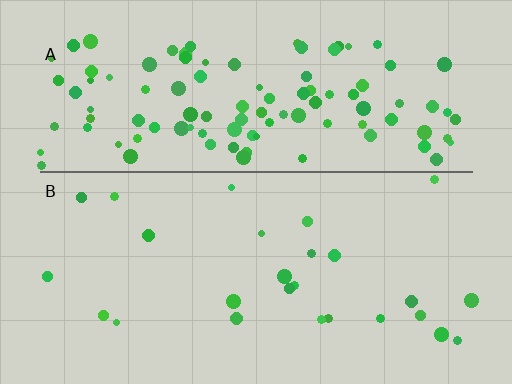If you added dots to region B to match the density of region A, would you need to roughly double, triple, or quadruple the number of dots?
Approximately quadruple.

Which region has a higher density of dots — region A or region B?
A (the top).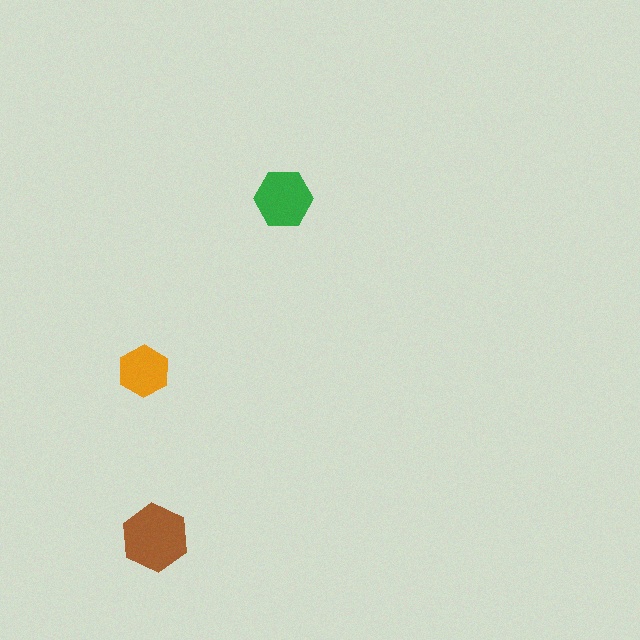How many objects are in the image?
There are 3 objects in the image.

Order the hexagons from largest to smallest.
the brown one, the green one, the orange one.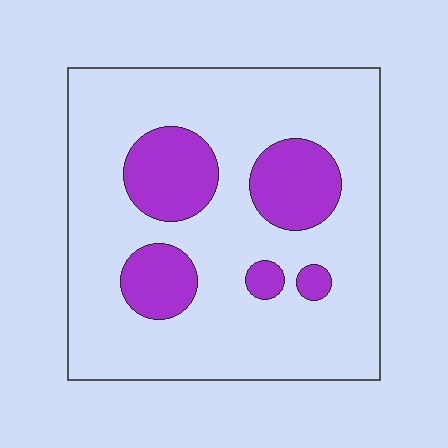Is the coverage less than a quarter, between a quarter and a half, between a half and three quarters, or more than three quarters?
Less than a quarter.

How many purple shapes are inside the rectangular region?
5.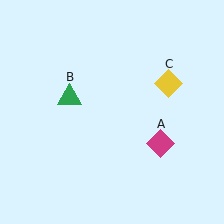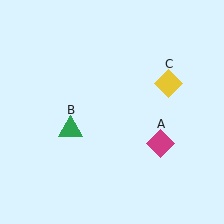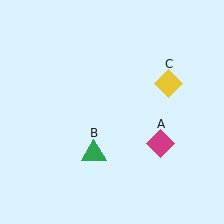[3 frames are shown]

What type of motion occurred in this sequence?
The green triangle (object B) rotated counterclockwise around the center of the scene.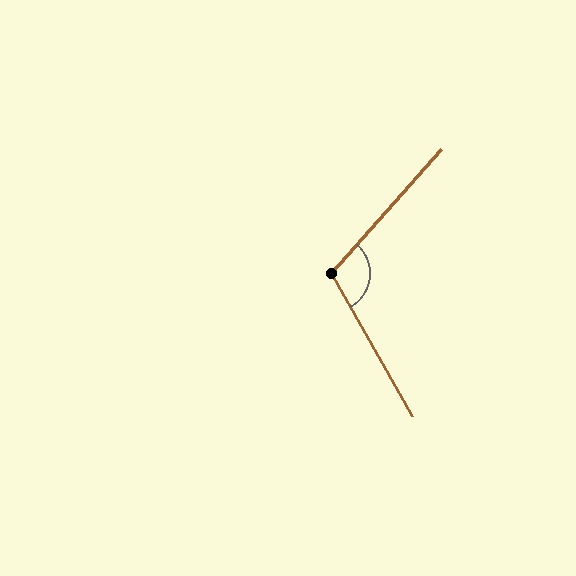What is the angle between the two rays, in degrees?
Approximately 109 degrees.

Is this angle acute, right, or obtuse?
It is obtuse.